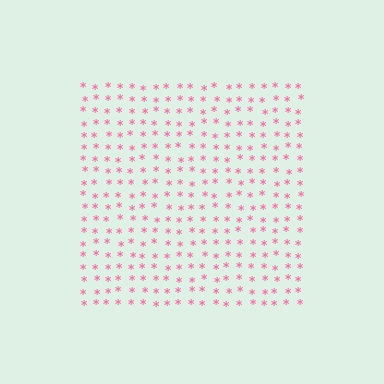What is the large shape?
The large shape is a square.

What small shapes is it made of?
It is made of small asterisks.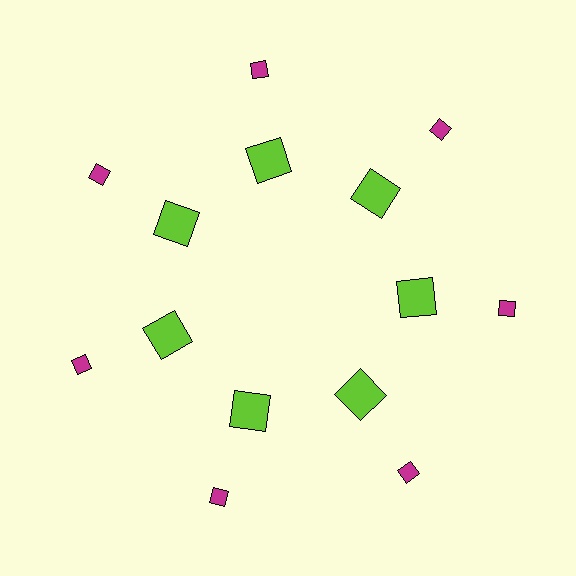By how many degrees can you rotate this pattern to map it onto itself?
The pattern maps onto itself every 51 degrees of rotation.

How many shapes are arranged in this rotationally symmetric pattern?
There are 14 shapes, arranged in 7 groups of 2.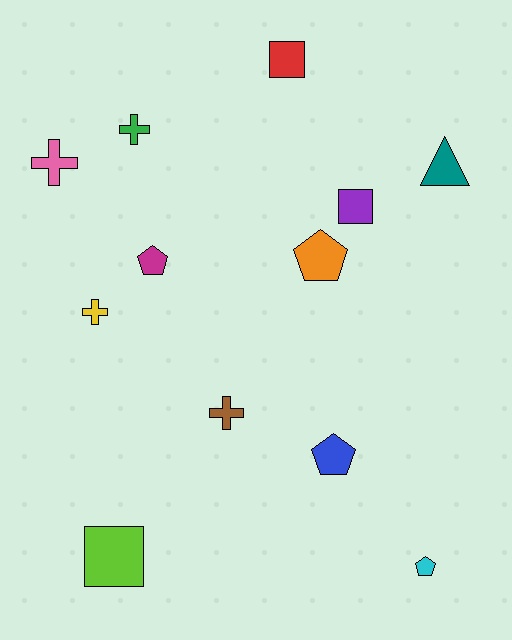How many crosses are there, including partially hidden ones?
There are 4 crosses.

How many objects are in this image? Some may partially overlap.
There are 12 objects.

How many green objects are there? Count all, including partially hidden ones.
There is 1 green object.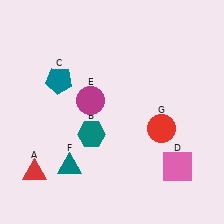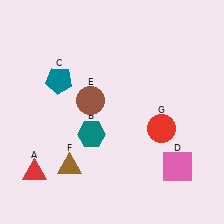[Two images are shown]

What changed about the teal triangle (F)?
In Image 1, F is teal. In Image 2, it changed to brown.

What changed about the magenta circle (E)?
In Image 1, E is magenta. In Image 2, it changed to brown.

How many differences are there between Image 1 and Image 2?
There are 2 differences between the two images.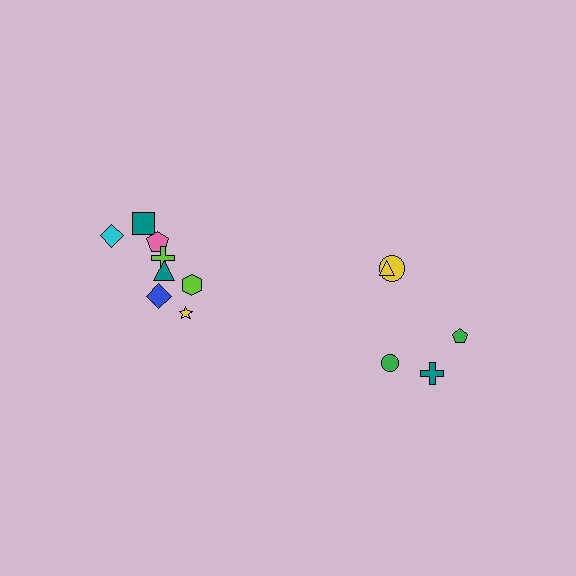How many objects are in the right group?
There are 5 objects.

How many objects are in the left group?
There are 8 objects.